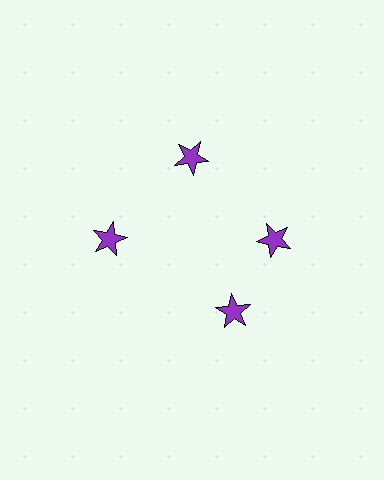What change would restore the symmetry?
The symmetry would be restored by rotating it back into even spacing with its neighbors so that all 4 stars sit at equal angles and equal distance from the center.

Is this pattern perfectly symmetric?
No. The 4 purple stars are arranged in a ring, but one element near the 6 o'clock position is rotated out of alignment along the ring, breaking the 4-fold rotational symmetry.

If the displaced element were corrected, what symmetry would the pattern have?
It would have 4-fold rotational symmetry — the pattern would map onto itself every 90 degrees.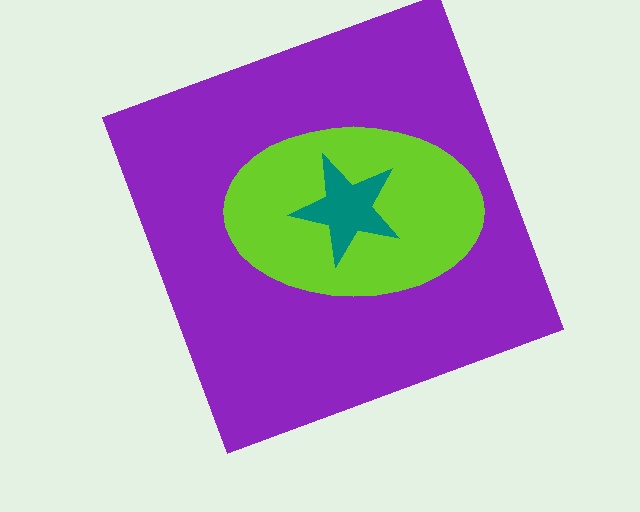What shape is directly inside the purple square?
The lime ellipse.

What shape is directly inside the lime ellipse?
The teal star.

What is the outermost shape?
The purple square.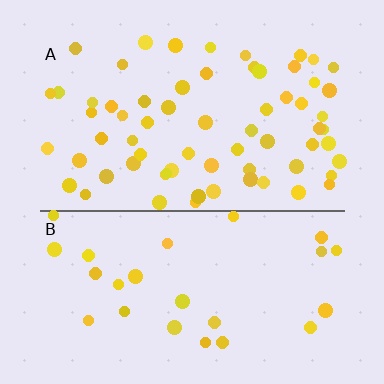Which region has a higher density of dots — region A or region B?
A (the top).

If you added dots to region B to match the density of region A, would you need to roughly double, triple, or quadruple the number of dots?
Approximately double.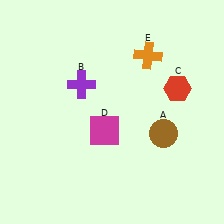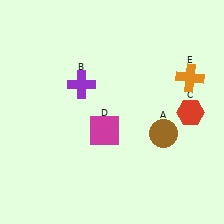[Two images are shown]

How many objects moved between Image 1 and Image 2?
2 objects moved between the two images.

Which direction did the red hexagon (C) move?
The red hexagon (C) moved down.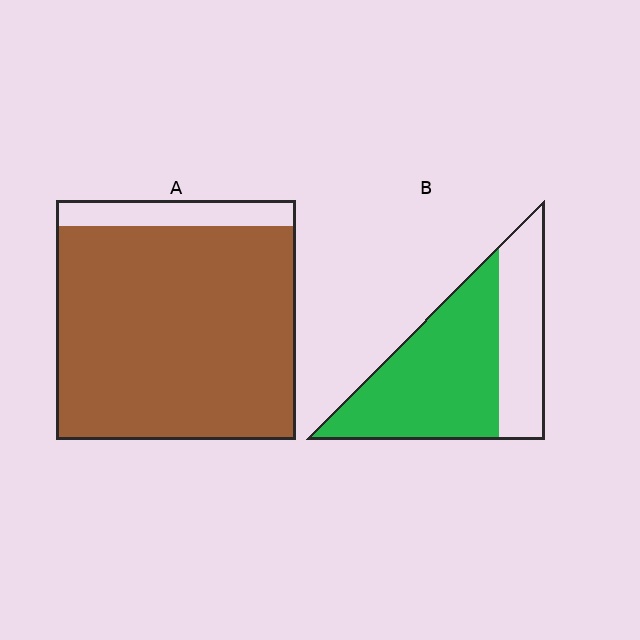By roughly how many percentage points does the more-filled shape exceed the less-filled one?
By roughly 25 percentage points (A over B).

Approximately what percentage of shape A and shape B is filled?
A is approximately 90% and B is approximately 65%.